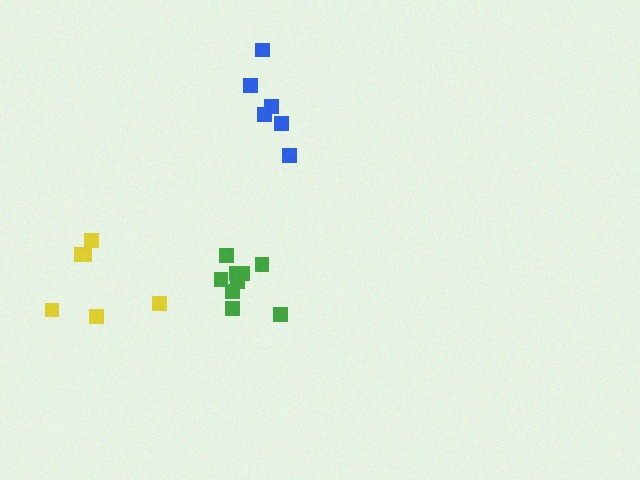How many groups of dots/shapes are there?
There are 3 groups.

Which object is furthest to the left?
The yellow cluster is leftmost.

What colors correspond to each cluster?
The clusters are colored: green, blue, yellow.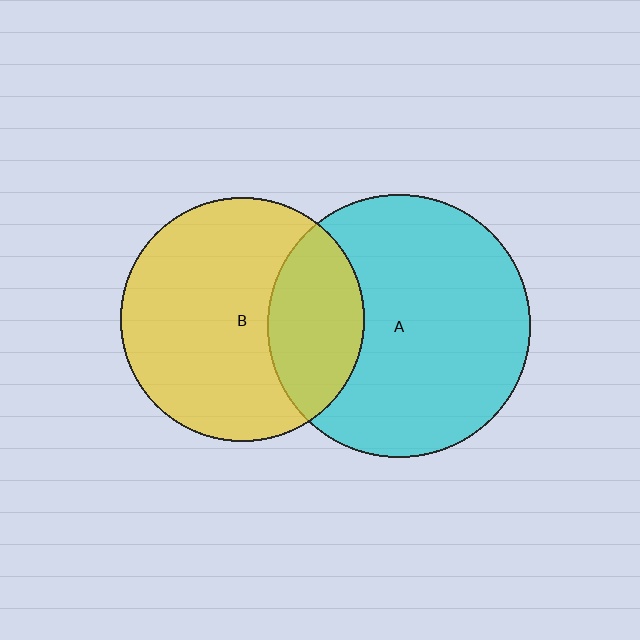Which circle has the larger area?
Circle A (cyan).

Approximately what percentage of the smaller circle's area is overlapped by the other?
Approximately 30%.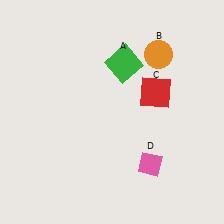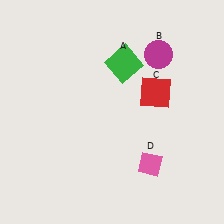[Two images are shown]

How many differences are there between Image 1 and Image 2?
There is 1 difference between the two images.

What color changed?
The circle (B) changed from orange in Image 1 to magenta in Image 2.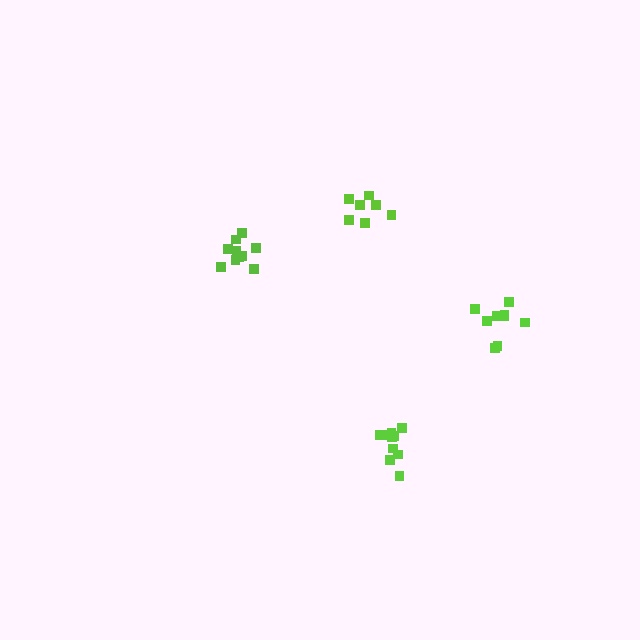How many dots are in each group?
Group 1: 9 dots, Group 2: 7 dots, Group 3: 10 dots, Group 4: 10 dots (36 total).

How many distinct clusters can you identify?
There are 4 distinct clusters.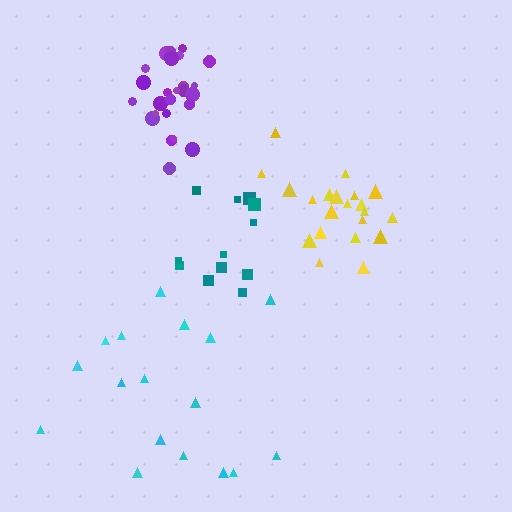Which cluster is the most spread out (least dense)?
Cyan.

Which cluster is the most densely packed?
Purple.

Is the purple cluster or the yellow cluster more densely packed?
Purple.